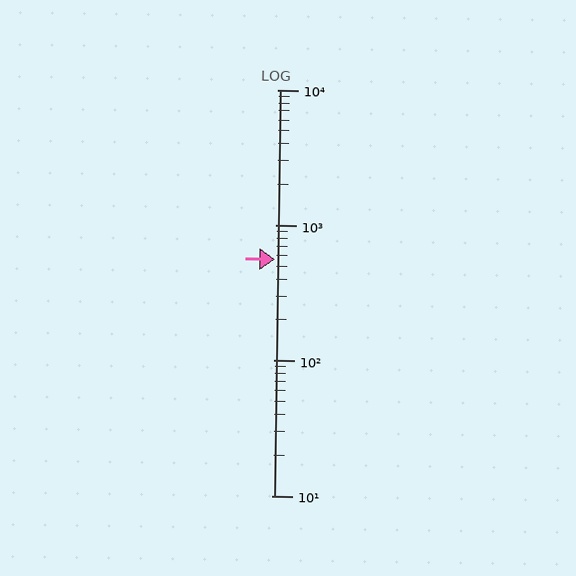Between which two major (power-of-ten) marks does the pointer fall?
The pointer is between 100 and 1000.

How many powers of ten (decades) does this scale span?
The scale spans 3 decades, from 10 to 10000.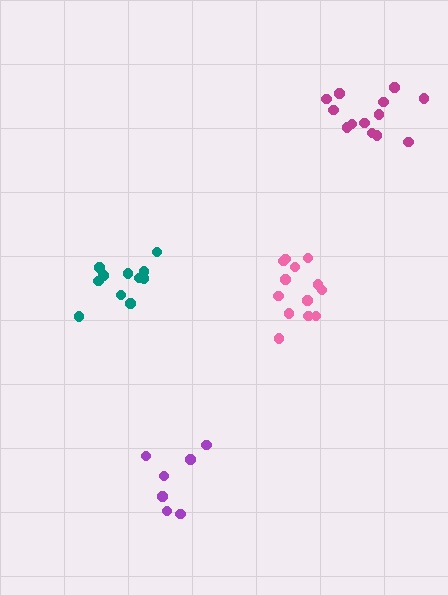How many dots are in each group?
Group 1: 13 dots, Group 2: 7 dots, Group 3: 11 dots, Group 4: 13 dots (44 total).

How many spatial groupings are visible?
There are 4 spatial groupings.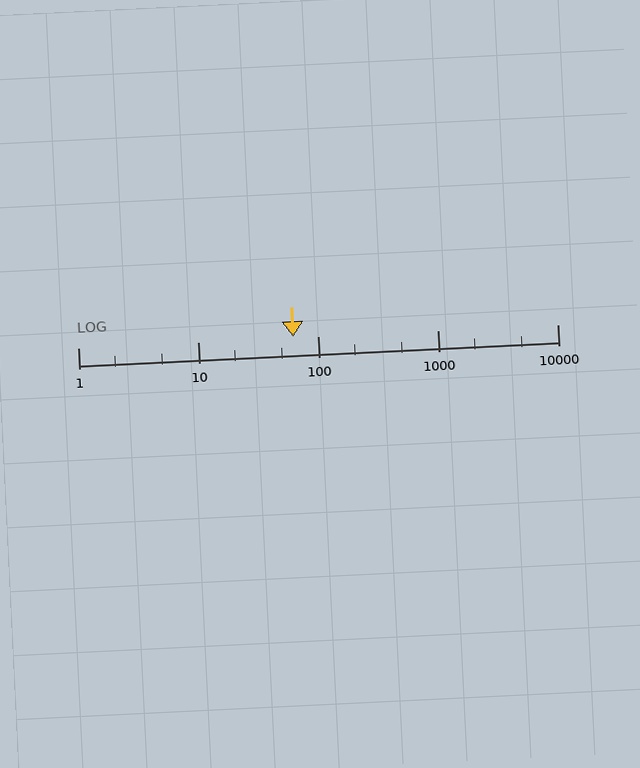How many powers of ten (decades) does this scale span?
The scale spans 4 decades, from 1 to 10000.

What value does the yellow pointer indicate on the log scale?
The pointer indicates approximately 62.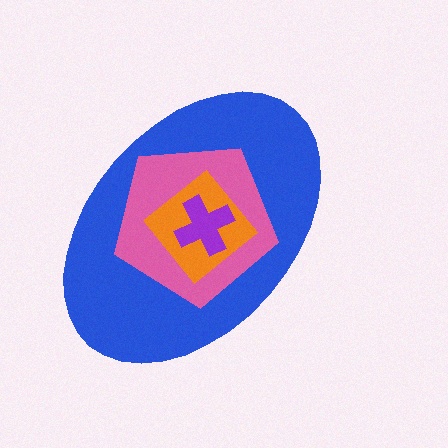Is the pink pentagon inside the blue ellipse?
Yes.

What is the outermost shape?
The blue ellipse.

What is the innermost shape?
The purple cross.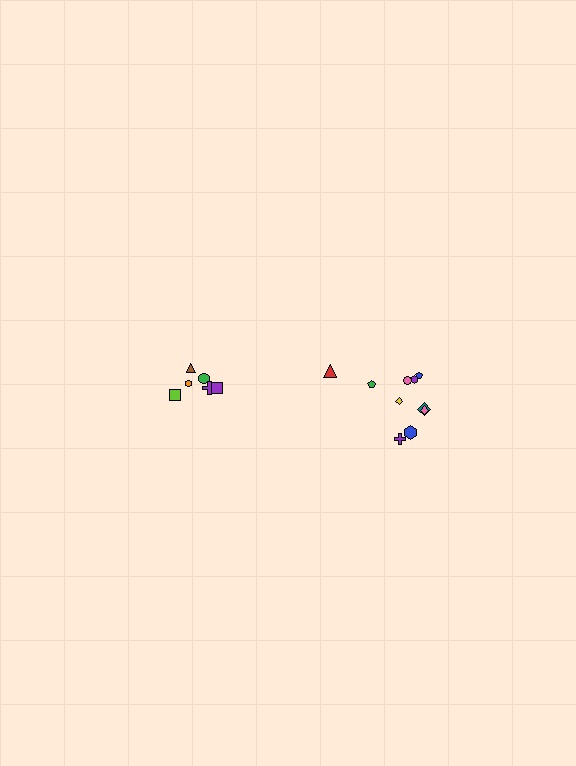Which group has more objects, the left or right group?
The right group.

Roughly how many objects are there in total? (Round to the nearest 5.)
Roughly 15 objects in total.